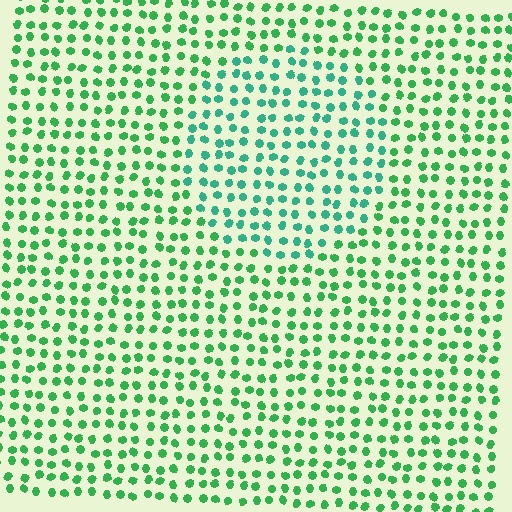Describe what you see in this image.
The image is filled with small green elements in a uniform arrangement. A circle-shaped region is visible where the elements are tinted to a slightly different hue, forming a subtle color boundary.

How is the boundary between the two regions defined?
The boundary is defined purely by a slight shift in hue (about 27 degrees). Spacing, size, and orientation are identical on both sides.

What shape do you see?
I see a circle.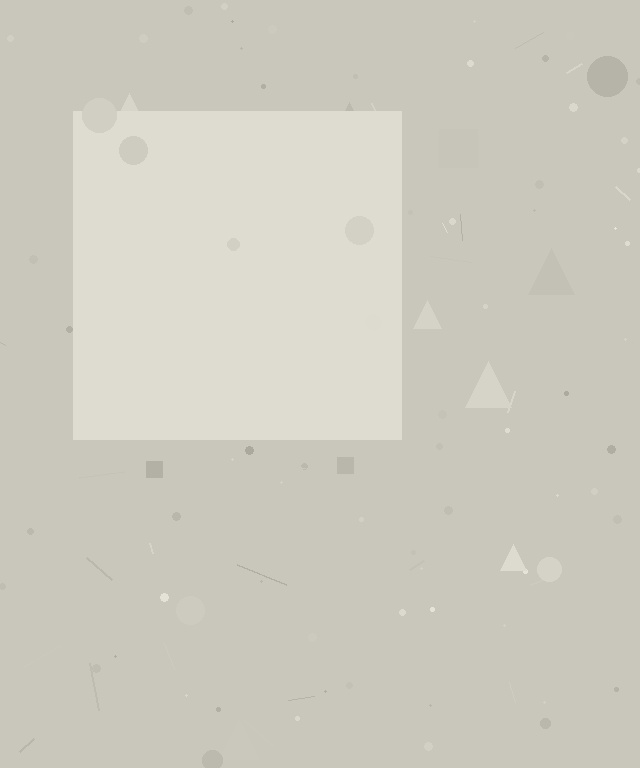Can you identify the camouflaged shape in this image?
The camouflaged shape is a square.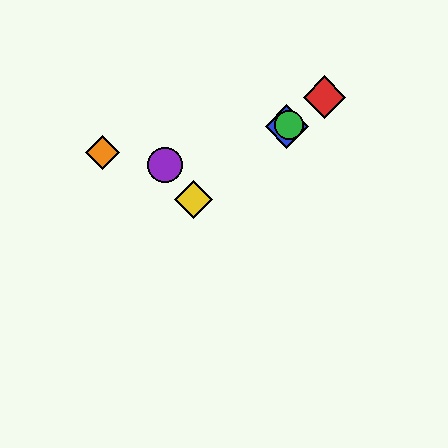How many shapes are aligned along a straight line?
4 shapes (the red diamond, the blue diamond, the green circle, the yellow diamond) are aligned along a straight line.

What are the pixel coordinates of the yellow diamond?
The yellow diamond is at (194, 200).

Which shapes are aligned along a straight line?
The red diamond, the blue diamond, the green circle, the yellow diamond are aligned along a straight line.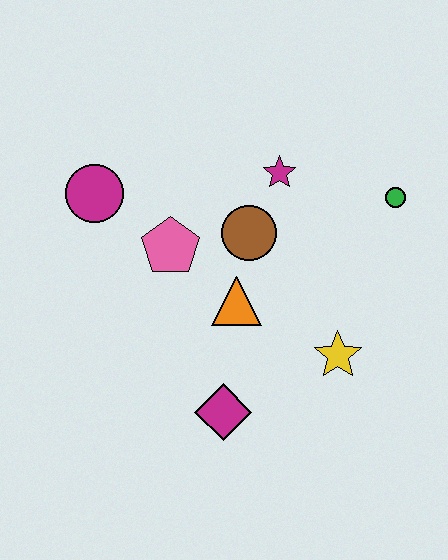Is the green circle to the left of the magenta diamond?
No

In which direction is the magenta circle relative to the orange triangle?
The magenta circle is to the left of the orange triangle.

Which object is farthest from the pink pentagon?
The green circle is farthest from the pink pentagon.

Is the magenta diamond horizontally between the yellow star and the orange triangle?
No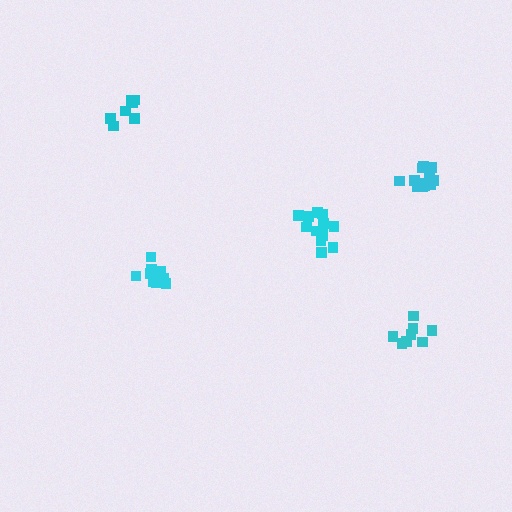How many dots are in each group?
Group 1: 11 dots, Group 2: 8 dots, Group 3: 7 dots, Group 4: 13 dots, Group 5: 12 dots (51 total).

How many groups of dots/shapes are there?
There are 5 groups.